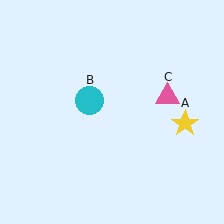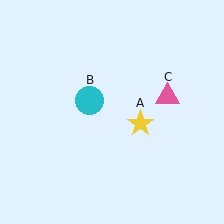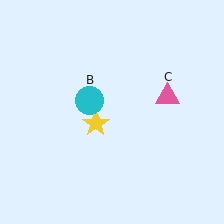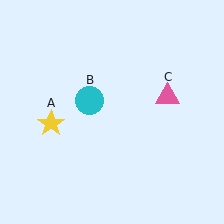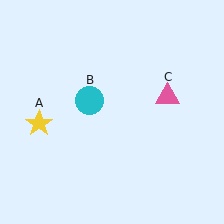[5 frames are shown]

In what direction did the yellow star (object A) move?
The yellow star (object A) moved left.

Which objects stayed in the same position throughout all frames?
Cyan circle (object B) and pink triangle (object C) remained stationary.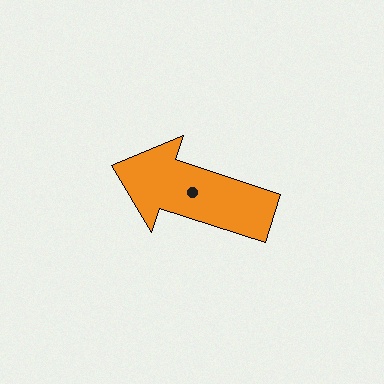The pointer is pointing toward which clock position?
Roughly 10 o'clock.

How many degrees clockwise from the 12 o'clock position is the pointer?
Approximately 288 degrees.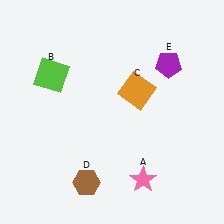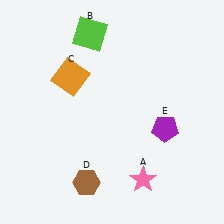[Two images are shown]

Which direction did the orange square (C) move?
The orange square (C) moved left.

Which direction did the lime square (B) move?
The lime square (B) moved up.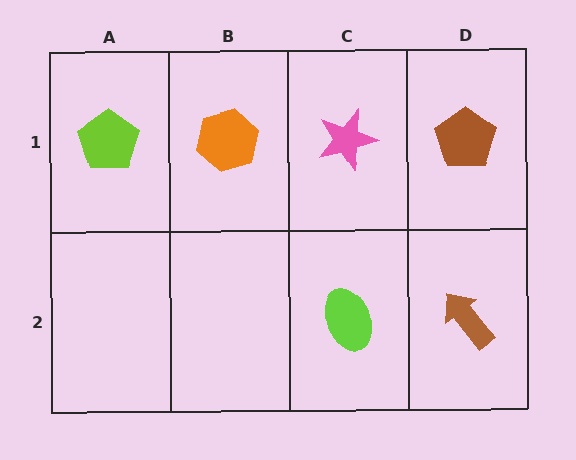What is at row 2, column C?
A lime ellipse.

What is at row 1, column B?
An orange hexagon.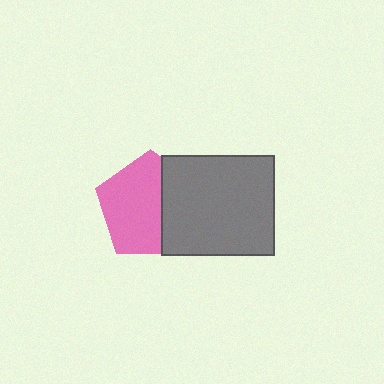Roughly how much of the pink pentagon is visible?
About half of it is visible (roughly 64%).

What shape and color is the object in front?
The object in front is a gray rectangle.